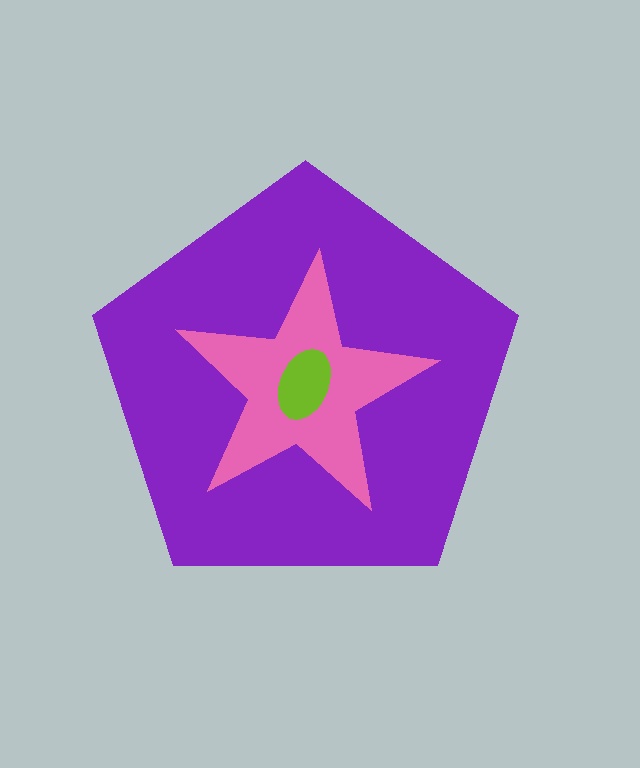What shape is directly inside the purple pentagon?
The pink star.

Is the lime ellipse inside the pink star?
Yes.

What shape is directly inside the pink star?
The lime ellipse.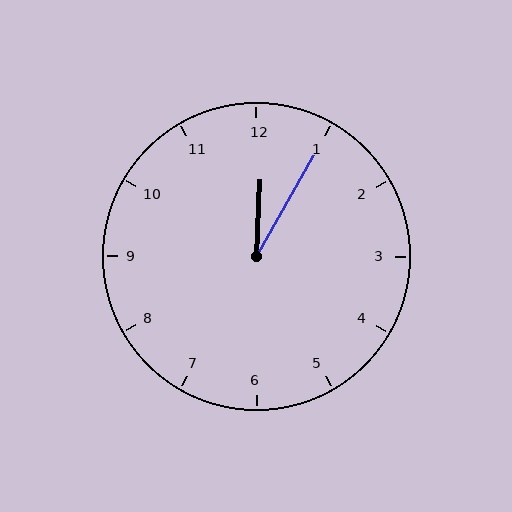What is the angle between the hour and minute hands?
Approximately 28 degrees.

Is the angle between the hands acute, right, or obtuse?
It is acute.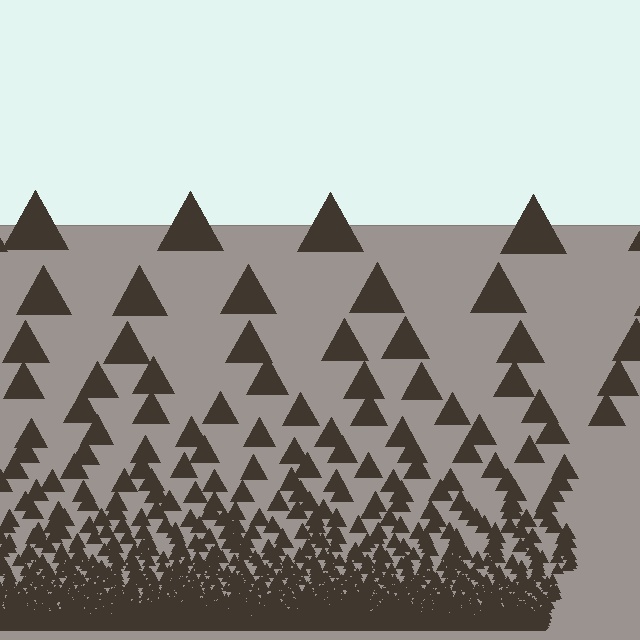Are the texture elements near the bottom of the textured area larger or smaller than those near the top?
Smaller. The gradient is inverted — elements near the bottom are smaller and denser.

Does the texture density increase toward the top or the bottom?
Density increases toward the bottom.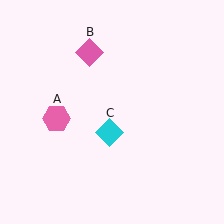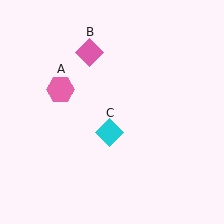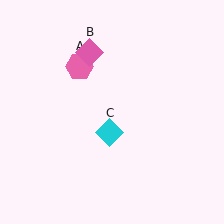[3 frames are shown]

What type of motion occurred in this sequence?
The pink hexagon (object A) rotated clockwise around the center of the scene.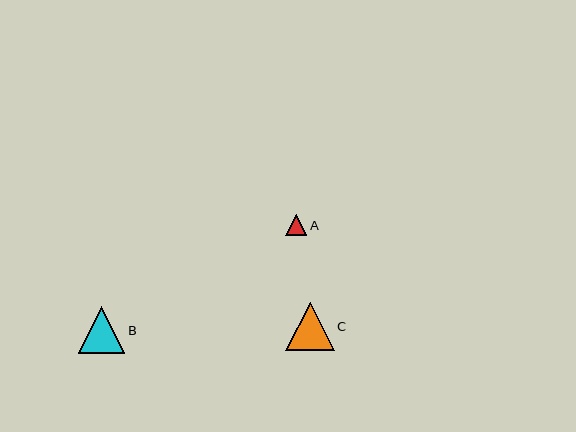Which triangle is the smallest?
Triangle A is the smallest with a size of approximately 21 pixels.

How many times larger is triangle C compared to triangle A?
Triangle C is approximately 2.3 times the size of triangle A.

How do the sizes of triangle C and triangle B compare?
Triangle C and triangle B are approximately the same size.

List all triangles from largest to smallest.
From largest to smallest: C, B, A.